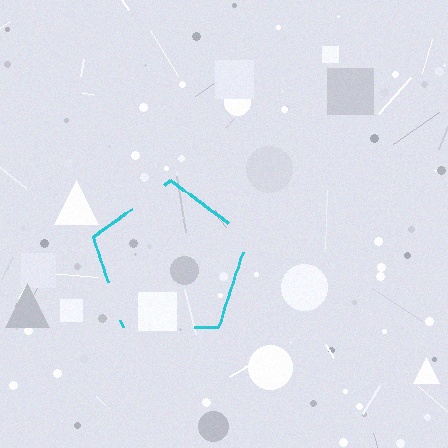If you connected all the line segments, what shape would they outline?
They would outline a pentagon.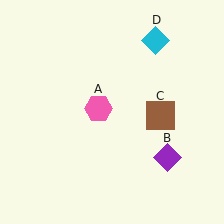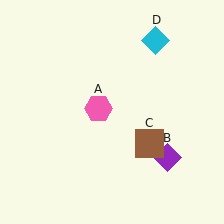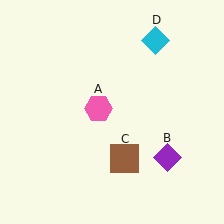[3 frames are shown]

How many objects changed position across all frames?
1 object changed position: brown square (object C).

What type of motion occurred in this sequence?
The brown square (object C) rotated clockwise around the center of the scene.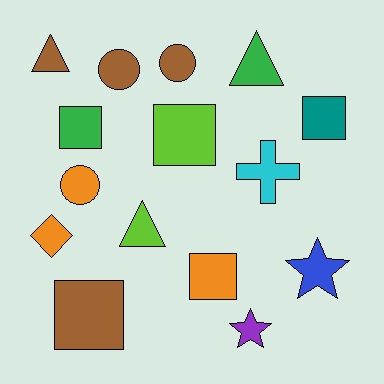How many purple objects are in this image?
There is 1 purple object.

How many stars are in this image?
There are 2 stars.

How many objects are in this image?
There are 15 objects.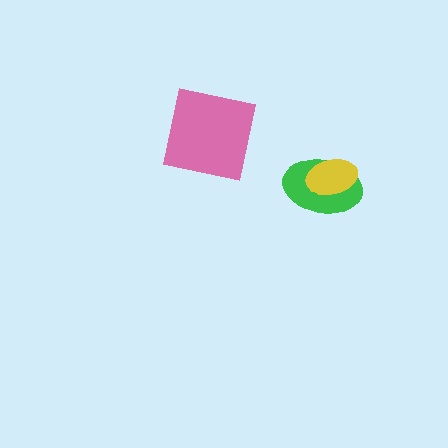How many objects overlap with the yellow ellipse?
1 object overlaps with the yellow ellipse.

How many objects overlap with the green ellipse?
1 object overlaps with the green ellipse.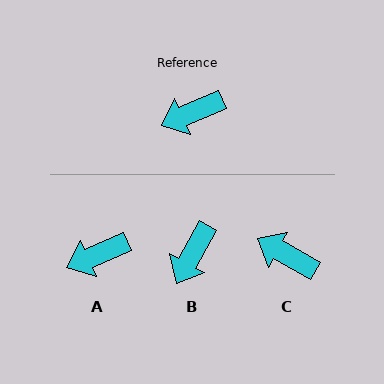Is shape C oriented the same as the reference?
No, it is off by about 53 degrees.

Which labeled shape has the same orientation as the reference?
A.